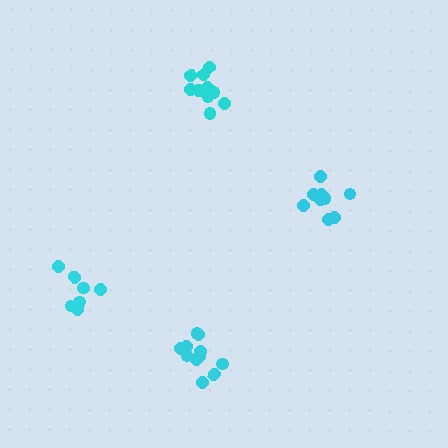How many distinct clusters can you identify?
There are 4 distinct clusters.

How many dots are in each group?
Group 1: 12 dots, Group 2: 7 dots, Group 3: 9 dots, Group 4: 11 dots (39 total).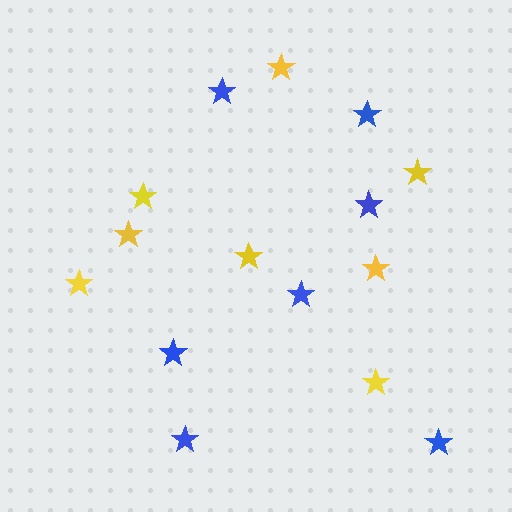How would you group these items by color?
There are 2 groups: one group of yellow stars (8) and one group of blue stars (7).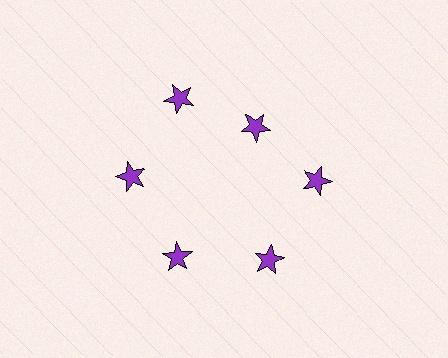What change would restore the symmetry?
The symmetry would be restored by moving it outward, back onto the ring so that all 6 stars sit at equal angles and equal distance from the center.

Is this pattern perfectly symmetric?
No. The 6 purple stars are arranged in a ring, but one element near the 1 o'clock position is pulled inward toward the center, breaking the 6-fold rotational symmetry.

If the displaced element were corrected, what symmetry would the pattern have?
It would have 6-fold rotational symmetry — the pattern would map onto itself every 60 degrees.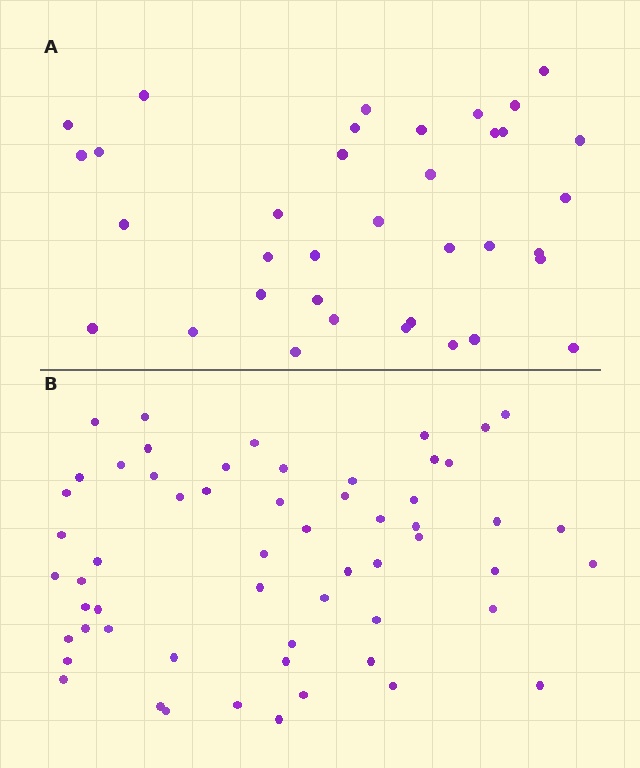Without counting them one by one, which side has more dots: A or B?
Region B (the bottom region) has more dots.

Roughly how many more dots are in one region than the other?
Region B has approximately 20 more dots than region A.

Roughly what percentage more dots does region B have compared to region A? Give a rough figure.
About 60% more.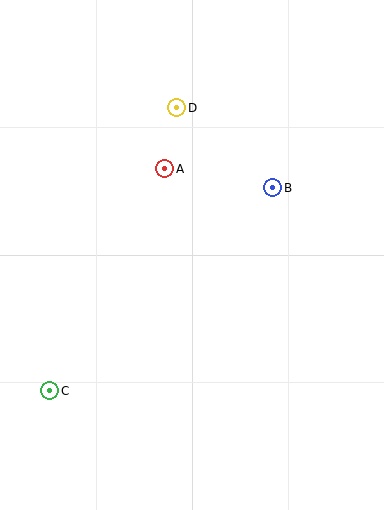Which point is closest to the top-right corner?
Point B is closest to the top-right corner.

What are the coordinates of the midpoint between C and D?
The midpoint between C and D is at (113, 249).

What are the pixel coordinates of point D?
Point D is at (177, 108).